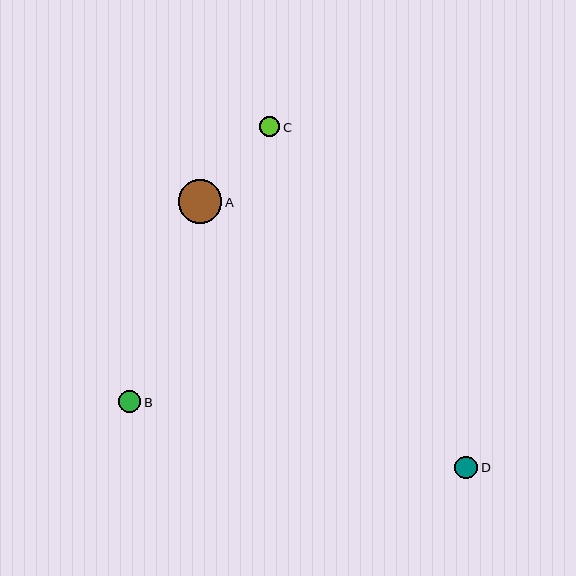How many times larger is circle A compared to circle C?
Circle A is approximately 2.1 times the size of circle C.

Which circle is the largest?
Circle A is the largest with a size of approximately 43 pixels.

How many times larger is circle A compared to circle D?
Circle A is approximately 1.9 times the size of circle D.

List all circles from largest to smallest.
From largest to smallest: A, D, B, C.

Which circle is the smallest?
Circle C is the smallest with a size of approximately 20 pixels.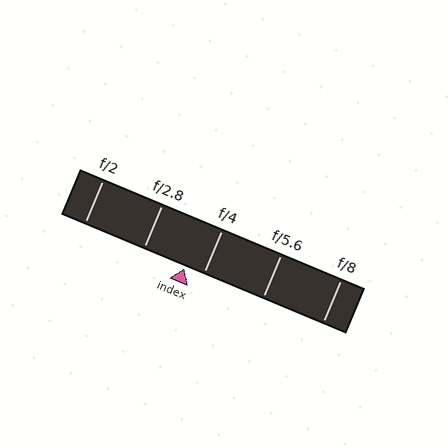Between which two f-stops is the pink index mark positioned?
The index mark is between f/2.8 and f/4.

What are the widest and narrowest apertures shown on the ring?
The widest aperture shown is f/2 and the narrowest is f/8.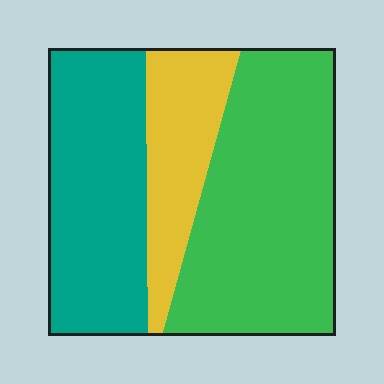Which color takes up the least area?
Yellow, at roughly 20%.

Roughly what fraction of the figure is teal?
Teal takes up about one third (1/3) of the figure.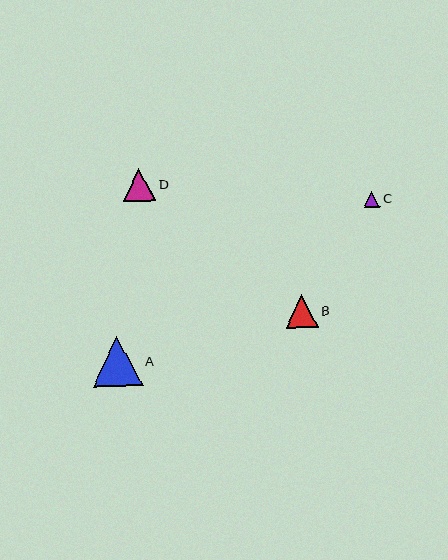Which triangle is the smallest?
Triangle C is the smallest with a size of approximately 16 pixels.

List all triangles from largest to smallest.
From largest to smallest: A, D, B, C.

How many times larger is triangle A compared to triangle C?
Triangle A is approximately 3.1 times the size of triangle C.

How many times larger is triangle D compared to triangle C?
Triangle D is approximately 2.0 times the size of triangle C.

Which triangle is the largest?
Triangle A is the largest with a size of approximately 50 pixels.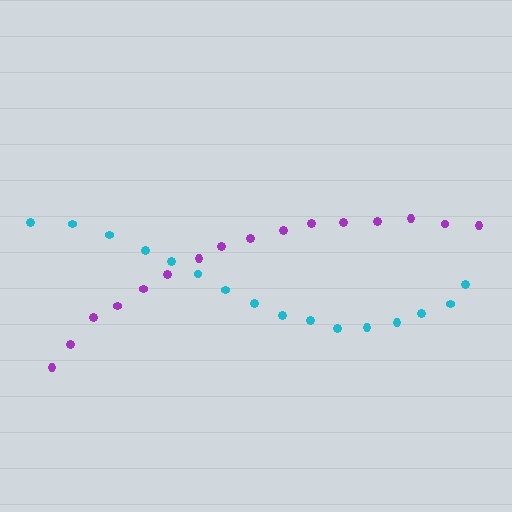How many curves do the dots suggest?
There are 2 distinct paths.